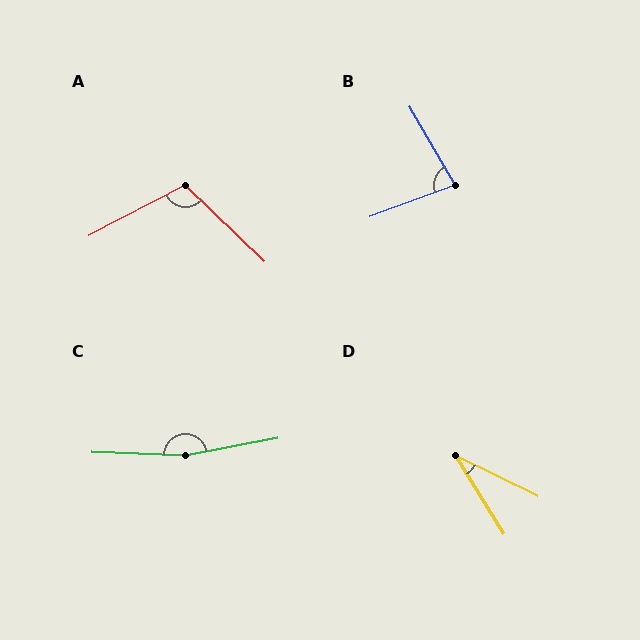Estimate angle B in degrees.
Approximately 80 degrees.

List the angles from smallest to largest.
D (32°), B (80°), A (109°), C (167°).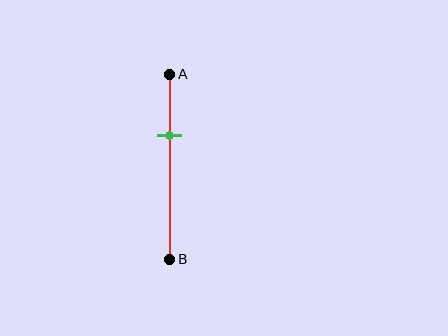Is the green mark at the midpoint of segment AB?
No, the mark is at about 35% from A, not at the 50% midpoint.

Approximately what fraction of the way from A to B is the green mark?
The green mark is approximately 35% of the way from A to B.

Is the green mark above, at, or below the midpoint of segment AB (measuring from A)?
The green mark is above the midpoint of segment AB.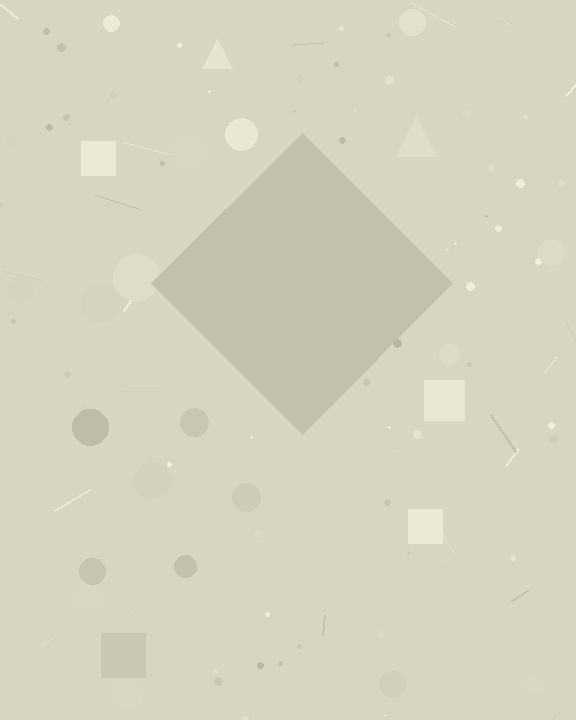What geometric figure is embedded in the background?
A diamond is embedded in the background.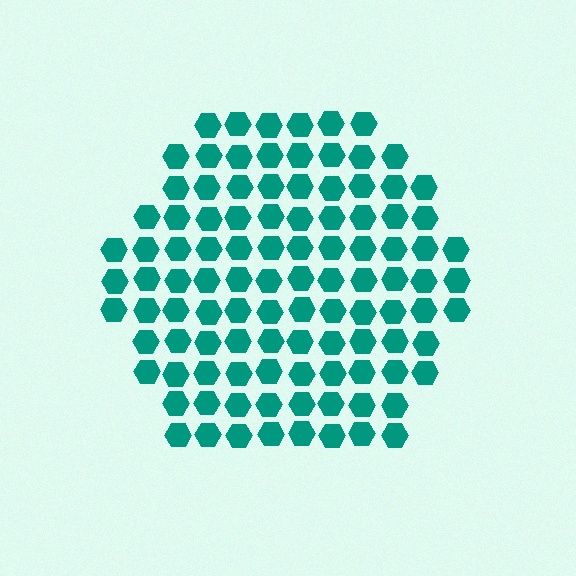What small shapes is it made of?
It is made of small hexagons.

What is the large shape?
The large shape is a hexagon.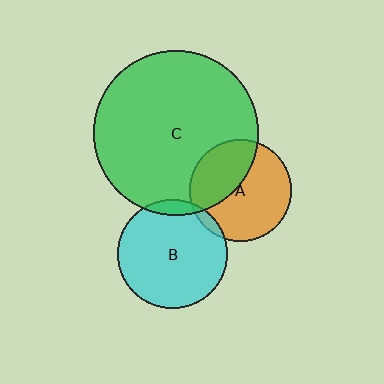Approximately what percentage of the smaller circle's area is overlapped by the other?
Approximately 5%.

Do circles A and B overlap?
Yes.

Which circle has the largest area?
Circle C (green).